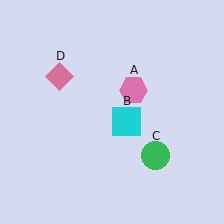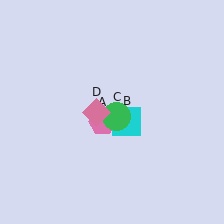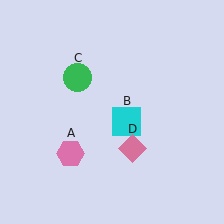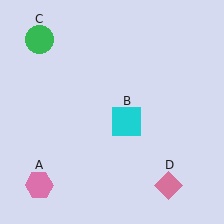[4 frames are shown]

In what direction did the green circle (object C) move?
The green circle (object C) moved up and to the left.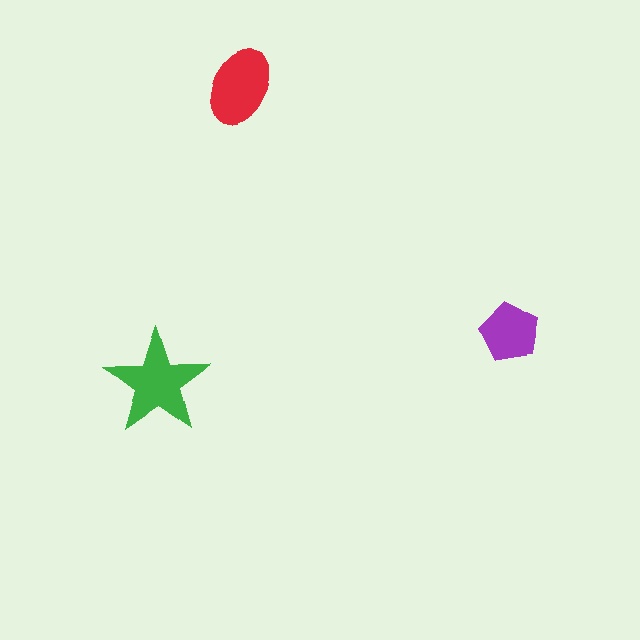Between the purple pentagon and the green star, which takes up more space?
The green star.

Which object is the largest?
The green star.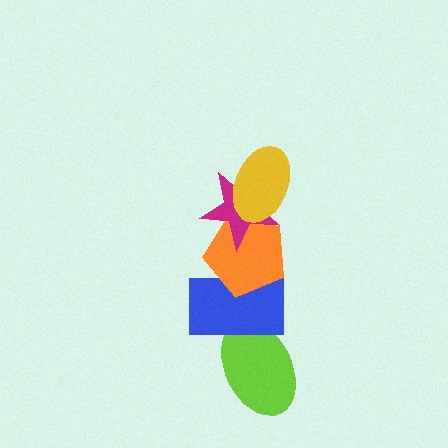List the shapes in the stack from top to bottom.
From top to bottom: the yellow ellipse, the magenta star, the orange pentagon, the blue rectangle, the lime ellipse.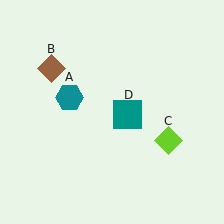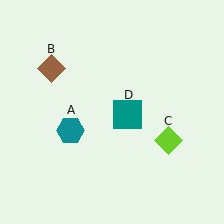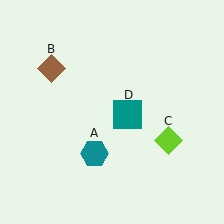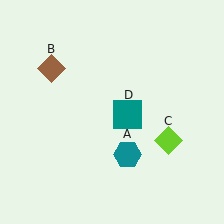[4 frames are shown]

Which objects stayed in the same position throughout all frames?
Brown diamond (object B) and lime diamond (object C) and teal square (object D) remained stationary.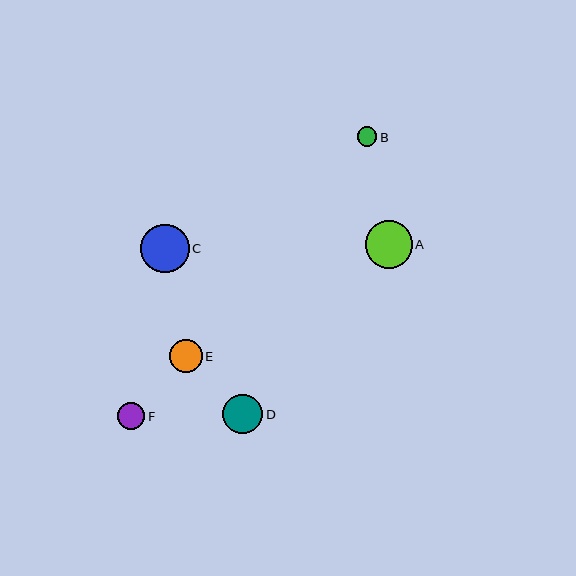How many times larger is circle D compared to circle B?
Circle D is approximately 2.1 times the size of circle B.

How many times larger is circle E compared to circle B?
Circle E is approximately 1.7 times the size of circle B.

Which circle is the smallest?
Circle B is the smallest with a size of approximately 19 pixels.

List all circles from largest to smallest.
From largest to smallest: C, A, D, E, F, B.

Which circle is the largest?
Circle C is the largest with a size of approximately 49 pixels.